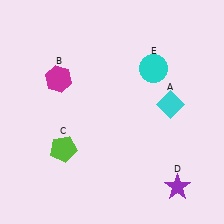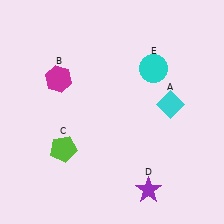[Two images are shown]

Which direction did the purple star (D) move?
The purple star (D) moved left.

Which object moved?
The purple star (D) moved left.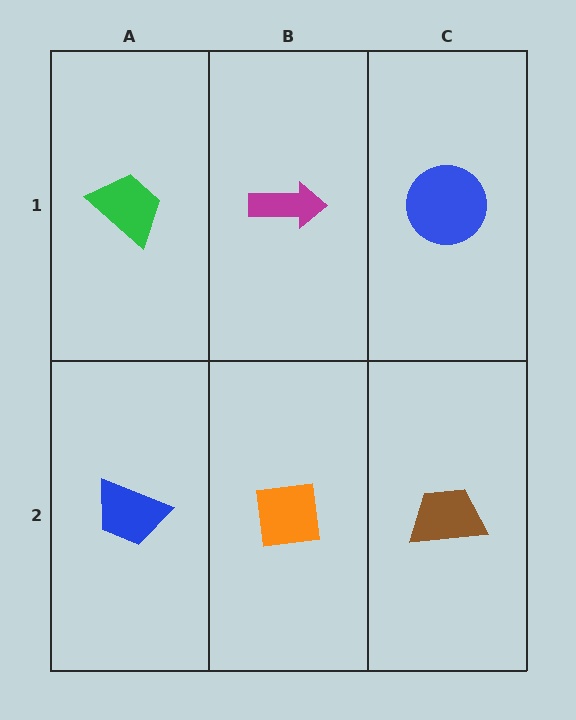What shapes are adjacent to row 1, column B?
An orange square (row 2, column B), a green trapezoid (row 1, column A), a blue circle (row 1, column C).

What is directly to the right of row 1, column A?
A magenta arrow.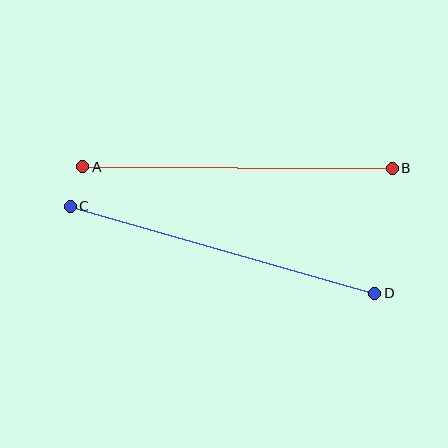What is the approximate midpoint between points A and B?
The midpoint is at approximately (237, 167) pixels.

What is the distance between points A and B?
The distance is approximately 310 pixels.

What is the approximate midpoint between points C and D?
The midpoint is at approximately (223, 250) pixels.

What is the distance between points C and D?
The distance is approximately 317 pixels.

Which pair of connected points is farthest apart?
Points C and D are farthest apart.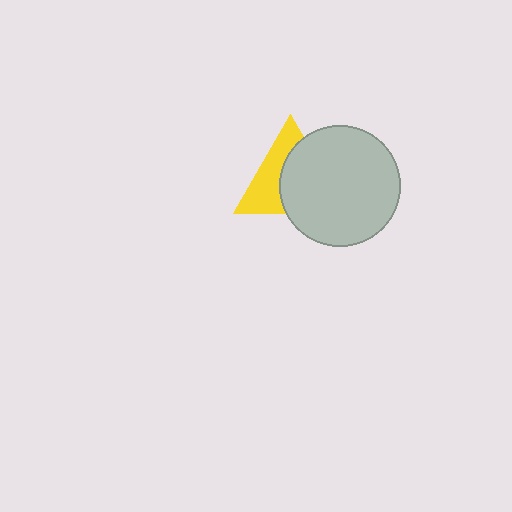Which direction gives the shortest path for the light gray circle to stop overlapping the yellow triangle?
Moving right gives the shortest separation.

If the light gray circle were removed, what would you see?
You would see the complete yellow triangle.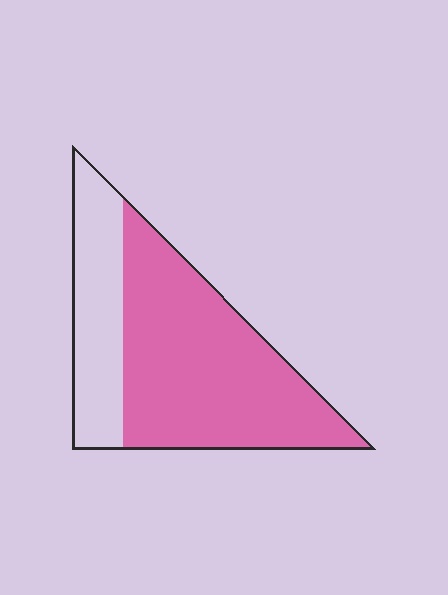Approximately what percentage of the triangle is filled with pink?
Approximately 70%.